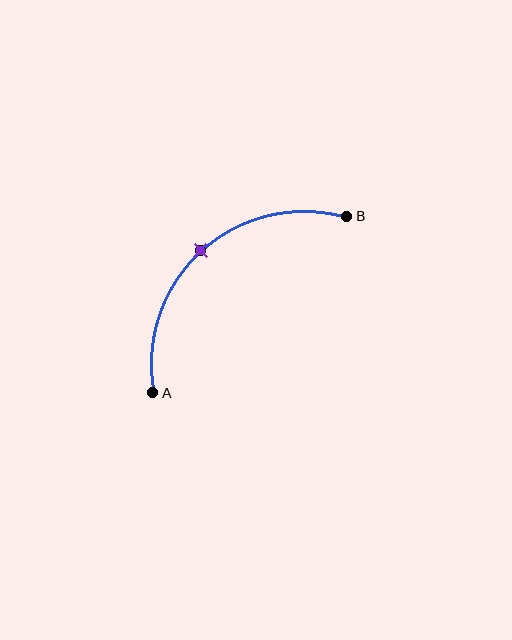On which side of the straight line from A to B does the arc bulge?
The arc bulges above and to the left of the straight line connecting A and B.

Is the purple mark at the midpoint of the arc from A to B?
Yes. The purple mark lies on the arc at equal arc-length from both A and B — it is the arc midpoint.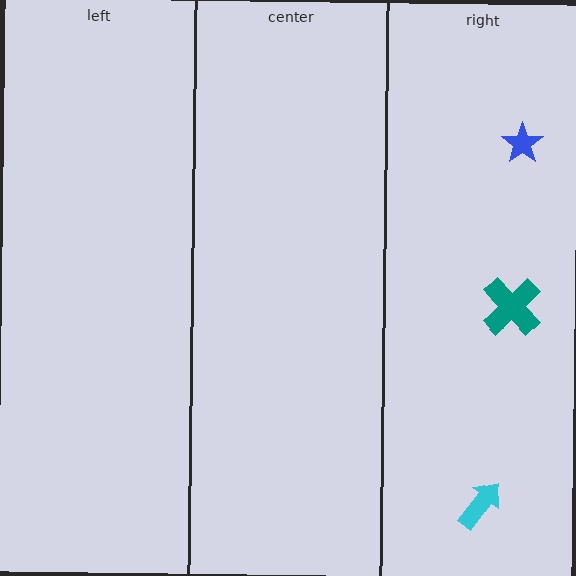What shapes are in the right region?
The teal cross, the cyan arrow, the blue star.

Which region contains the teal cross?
The right region.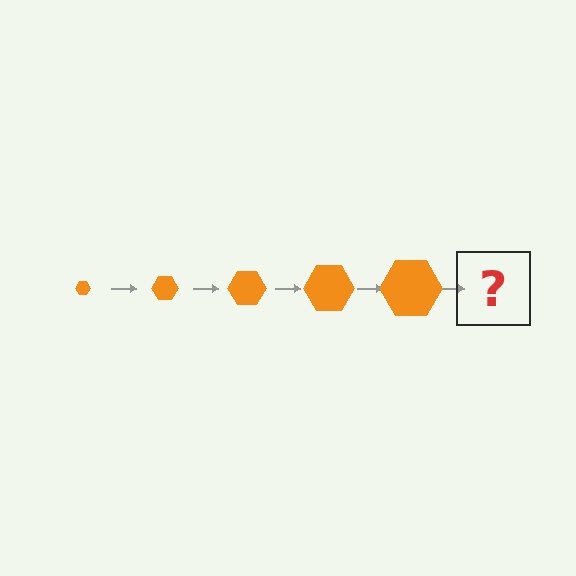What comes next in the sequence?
The next element should be an orange hexagon, larger than the previous one.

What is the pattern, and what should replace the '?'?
The pattern is that the hexagon gets progressively larger each step. The '?' should be an orange hexagon, larger than the previous one.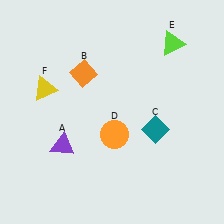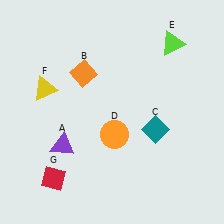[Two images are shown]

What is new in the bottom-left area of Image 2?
A red diamond (G) was added in the bottom-left area of Image 2.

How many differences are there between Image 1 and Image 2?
There is 1 difference between the two images.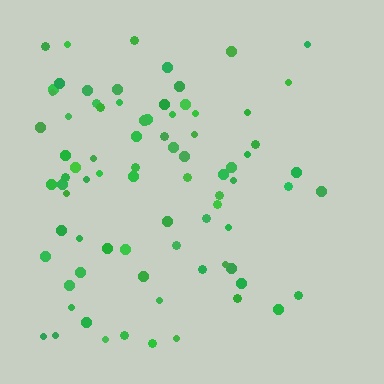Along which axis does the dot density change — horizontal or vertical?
Horizontal.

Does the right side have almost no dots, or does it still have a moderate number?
Still a moderate number, just noticeably fewer than the left.